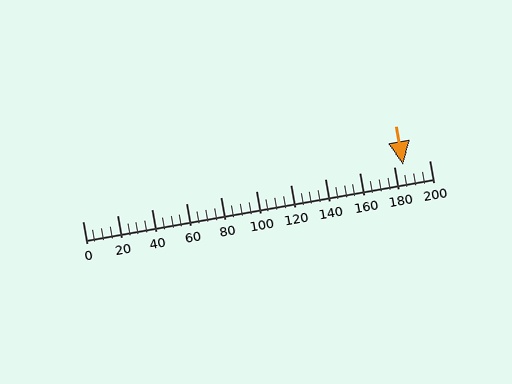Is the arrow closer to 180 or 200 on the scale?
The arrow is closer to 180.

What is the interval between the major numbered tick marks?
The major tick marks are spaced 20 units apart.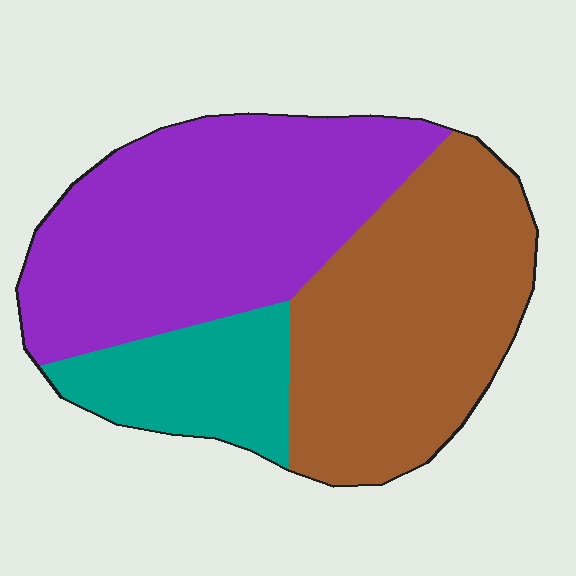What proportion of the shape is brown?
Brown takes up between a third and a half of the shape.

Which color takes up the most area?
Purple, at roughly 45%.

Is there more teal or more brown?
Brown.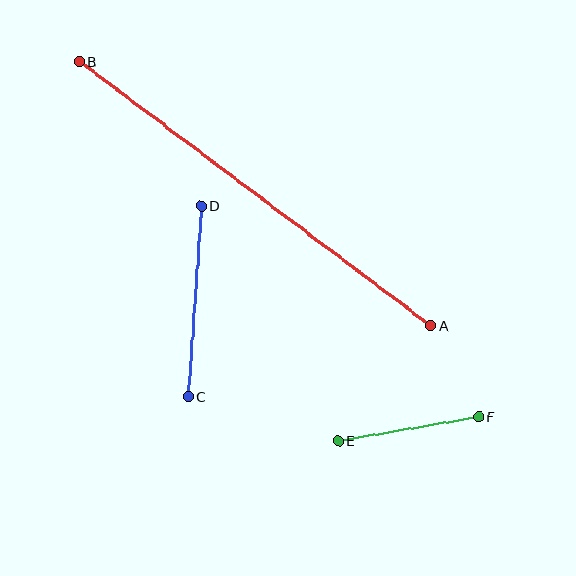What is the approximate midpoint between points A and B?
The midpoint is at approximately (255, 194) pixels.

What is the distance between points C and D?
The distance is approximately 191 pixels.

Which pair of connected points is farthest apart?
Points A and B are farthest apart.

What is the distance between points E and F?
The distance is approximately 143 pixels.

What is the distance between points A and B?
The distance is approximately 439 pixels.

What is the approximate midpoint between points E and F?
The midpoint is at approximately (408, 429) pixels.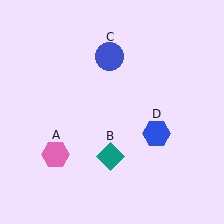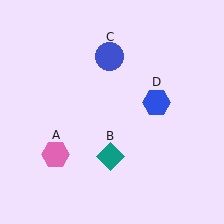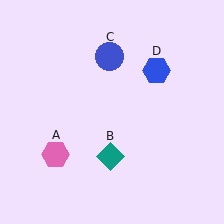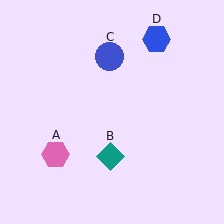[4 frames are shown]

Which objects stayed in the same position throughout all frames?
Pink hexagon (object A) and teal diamond (object B) and blue circle (object C) remained stationary.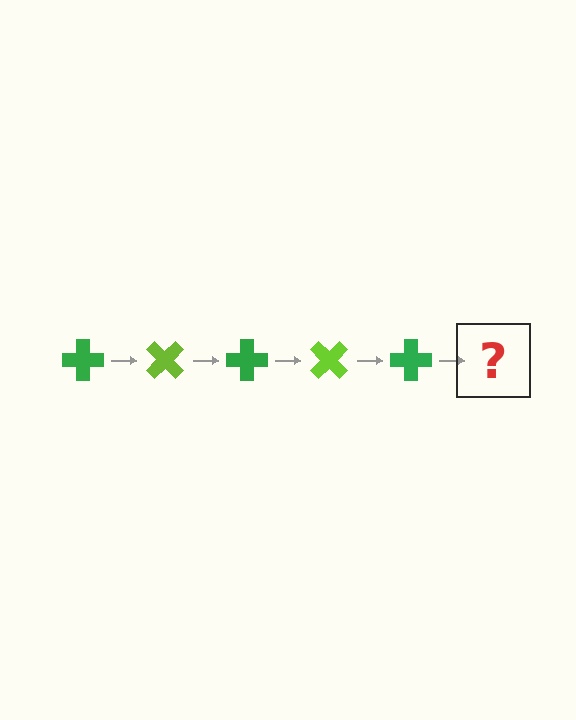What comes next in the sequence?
The next element should be a lime cross, rotated 225 degrees from the start.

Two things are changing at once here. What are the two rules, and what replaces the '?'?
The two rules are that it rotates 45 degrees each step and the color cycles through green and lime. The '?' should be a lime cross, rotated 225 degrees from the start.